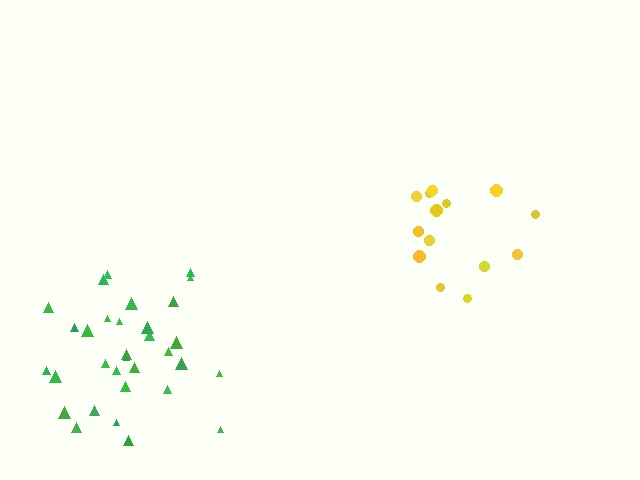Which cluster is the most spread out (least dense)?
Yellow.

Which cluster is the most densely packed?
Green.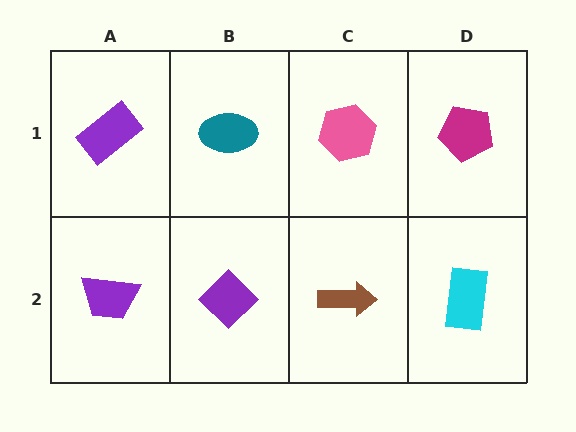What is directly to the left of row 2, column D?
A brown arrow.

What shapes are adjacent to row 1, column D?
A cyan rectangle (row 2, column D), a pink hexagon (row 1, column C).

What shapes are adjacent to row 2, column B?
A teal ellipse (row 1, column B), a purple trapezoid (row 2, column A), a brown arrow (row 2, column C).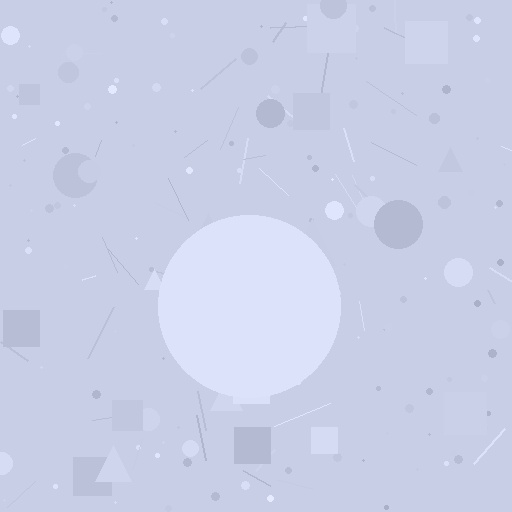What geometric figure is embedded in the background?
A circle is embedded in the background.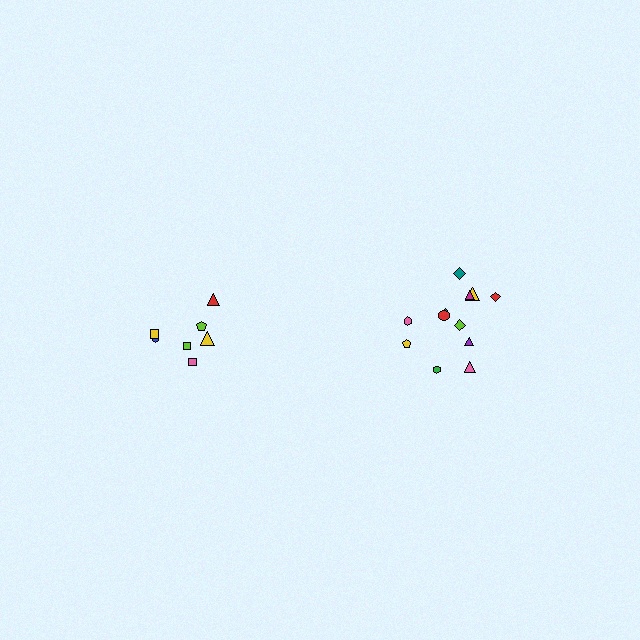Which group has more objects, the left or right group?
The right group.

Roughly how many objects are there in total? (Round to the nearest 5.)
Roughly 20 objects in total.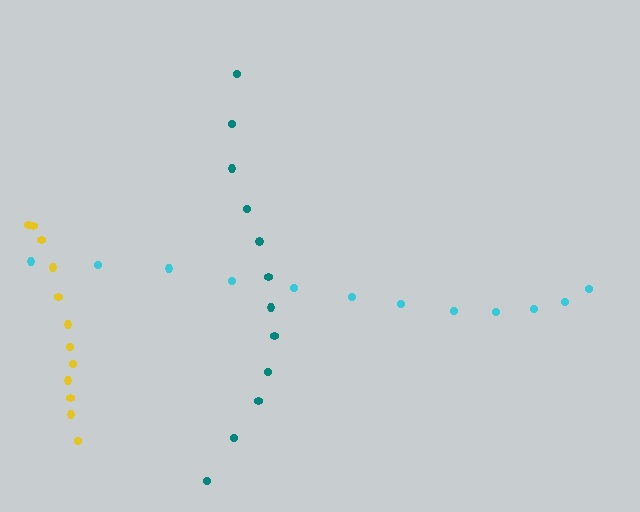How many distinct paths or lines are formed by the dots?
There are 3 distinct paths.